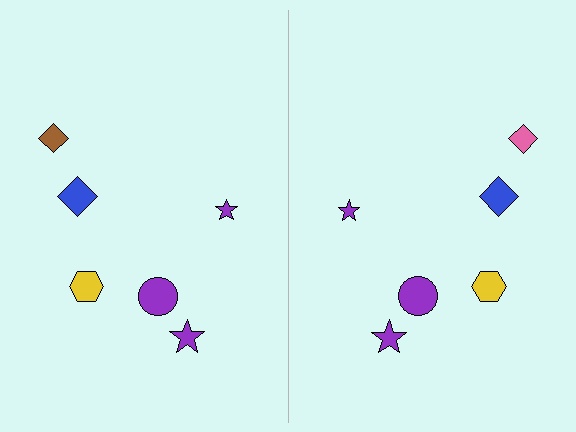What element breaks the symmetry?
The pink diamond on the right side breaks the symmetry — its mirror counterpart is brown.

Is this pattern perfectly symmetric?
No, the pattern is not perfectly symmetric. The pink diamond on the right side breaks the symmetry — its mirror counterpart is brown.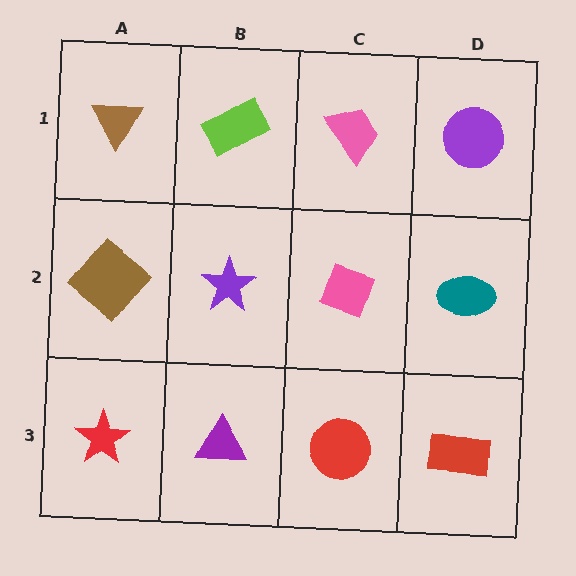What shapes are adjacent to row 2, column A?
A brown triangle (row 1, column A), a red star (row 3, column A), a purple star (row 2, column B).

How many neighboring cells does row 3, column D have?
2.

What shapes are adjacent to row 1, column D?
A teal ellipse (row 2, column D), a pink trapezoid (row 1, column C).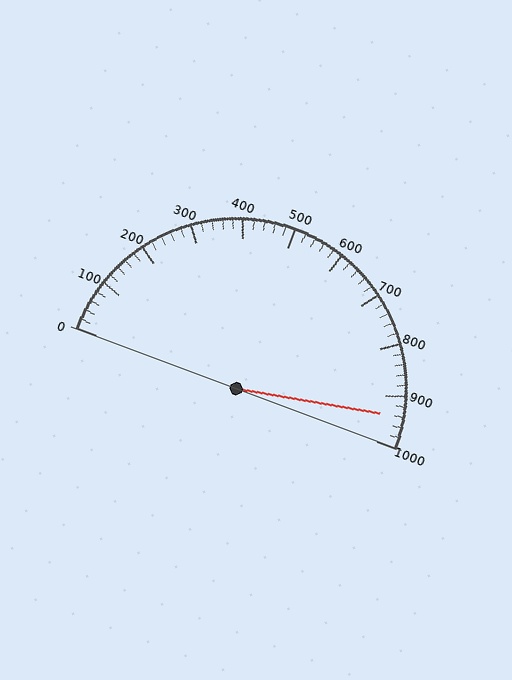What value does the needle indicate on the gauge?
The needle indicates approximately 940.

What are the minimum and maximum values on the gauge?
The gauge ranges from 0 to 1000.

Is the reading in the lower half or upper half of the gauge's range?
The reading is in the upper half of the range (0 to 1000).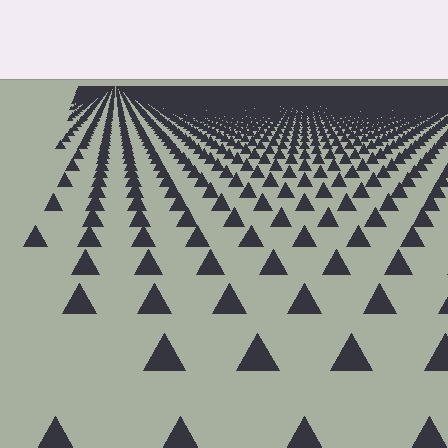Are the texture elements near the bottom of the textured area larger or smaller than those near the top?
Larger. Near the bottom, elements are closer to the viewer and appear at a bigger on-screen size.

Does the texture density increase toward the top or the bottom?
Density increases toward the top.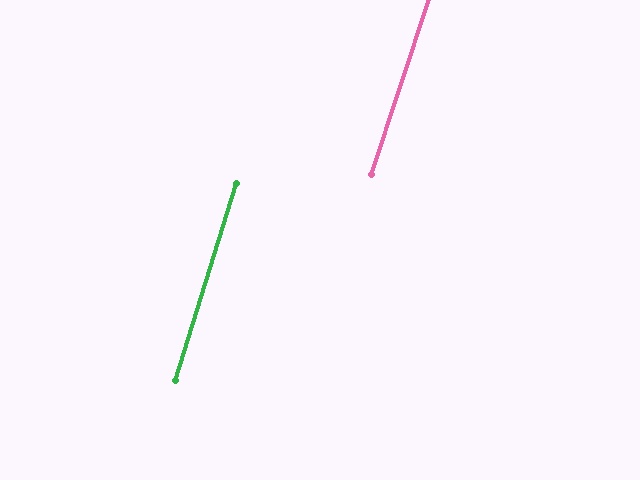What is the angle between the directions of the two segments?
Approximately 1 degree.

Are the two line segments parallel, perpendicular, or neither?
Parallel — their directions differ by only 0.7°.